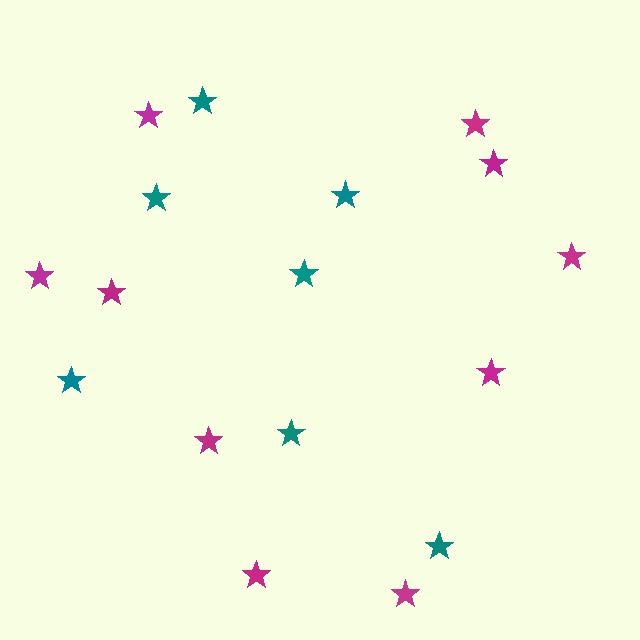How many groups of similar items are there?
There are 2 groups: one group of teal stars (7) and one group of magenta stars (10).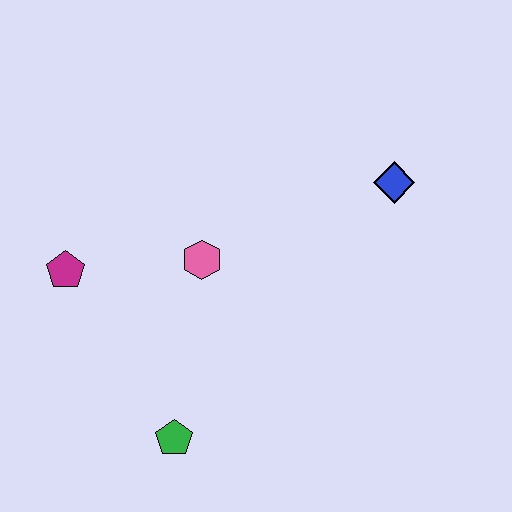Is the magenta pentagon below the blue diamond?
Yes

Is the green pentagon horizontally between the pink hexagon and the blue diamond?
No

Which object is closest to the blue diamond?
The pink hexagon is closest to the blue diamond.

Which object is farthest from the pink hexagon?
The blue diamond is farthest from the pink hexagon.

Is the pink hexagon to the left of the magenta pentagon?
No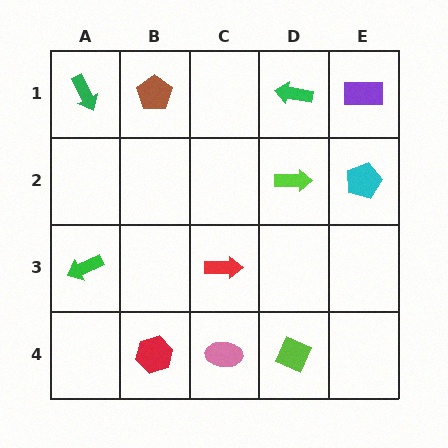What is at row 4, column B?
A red hexagon.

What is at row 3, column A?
A green arrow.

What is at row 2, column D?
A lime arrow.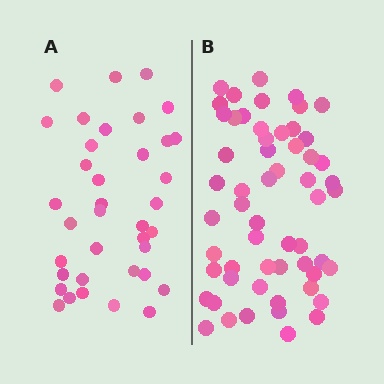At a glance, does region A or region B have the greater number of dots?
Region B (the right region) has more dots.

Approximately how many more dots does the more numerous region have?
Region B has approximately 20 more dots than region A.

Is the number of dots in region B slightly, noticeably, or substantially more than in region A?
Region B has substantially more. The ratio is roughly 1.5 to 1.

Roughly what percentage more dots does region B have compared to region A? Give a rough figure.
About 55% more.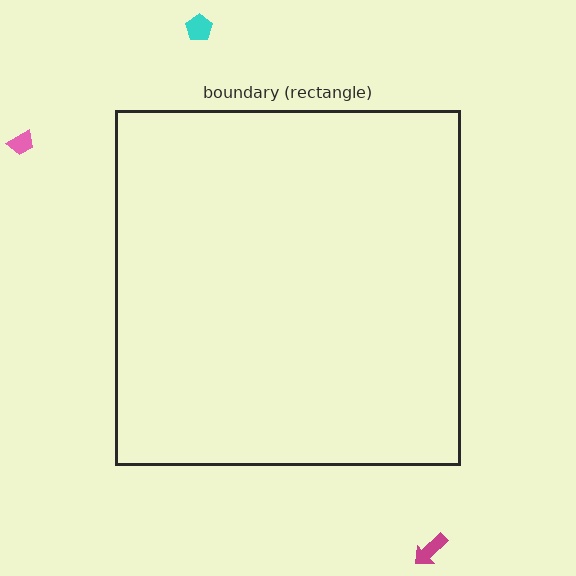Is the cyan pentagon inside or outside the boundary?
Outside.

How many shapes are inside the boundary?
0 inside, 3 outside.